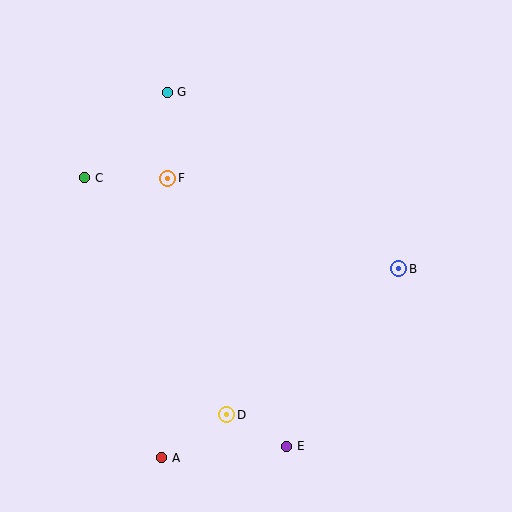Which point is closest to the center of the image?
Point F at (168, 178) is closest to the center.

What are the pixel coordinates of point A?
Point A is at (162, 458).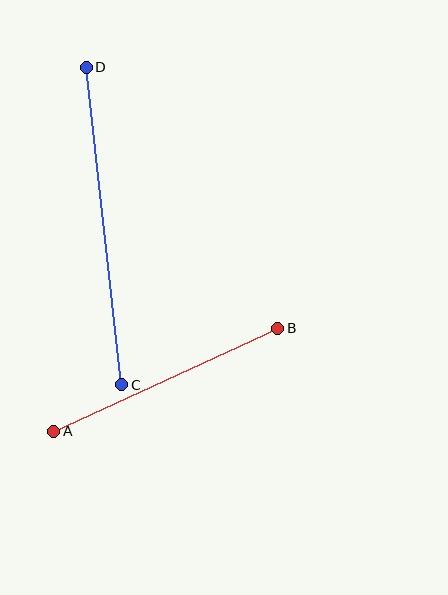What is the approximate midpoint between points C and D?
The midpoint is at approximately (104, 226) pixels.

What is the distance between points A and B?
The distance is approximately 246 pixels.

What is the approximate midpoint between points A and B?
The midpoint is at approximately (166, 380) pixels.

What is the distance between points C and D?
The distance is approximately 320 pixels.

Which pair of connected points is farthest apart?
Points C and D are farthest apart.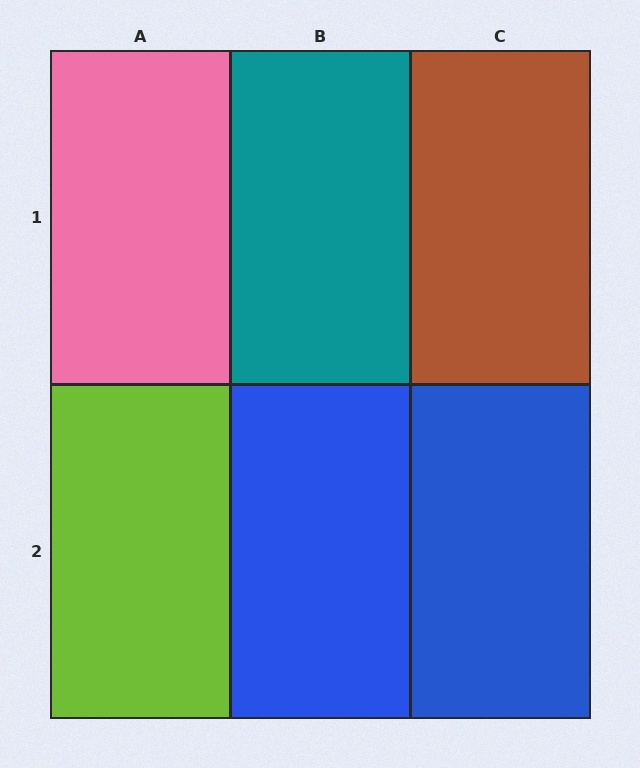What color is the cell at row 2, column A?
Lime.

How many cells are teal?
1 cell is teal.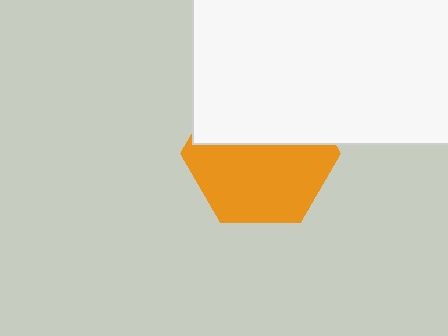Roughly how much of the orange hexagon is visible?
About half of it is visible (roughly 58%).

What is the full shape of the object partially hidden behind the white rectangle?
The partially hidden object is an orange hexagon.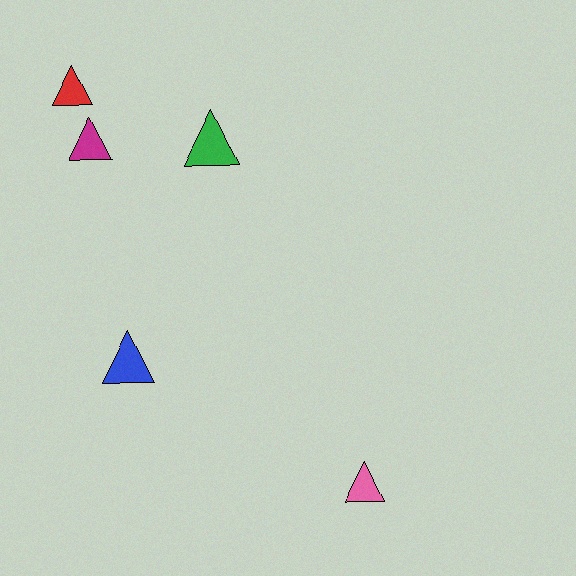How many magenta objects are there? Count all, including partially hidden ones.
There is 1 magenta object.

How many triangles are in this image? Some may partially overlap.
There are 5 triangles.